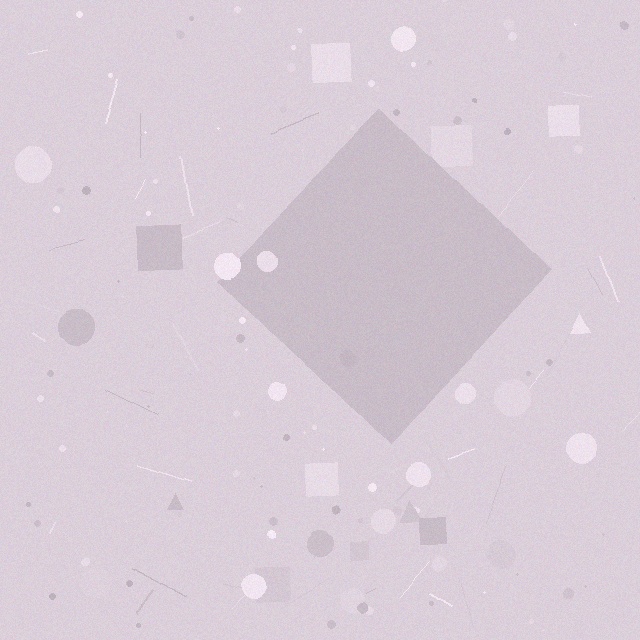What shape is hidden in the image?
A diamond is hidden in the image.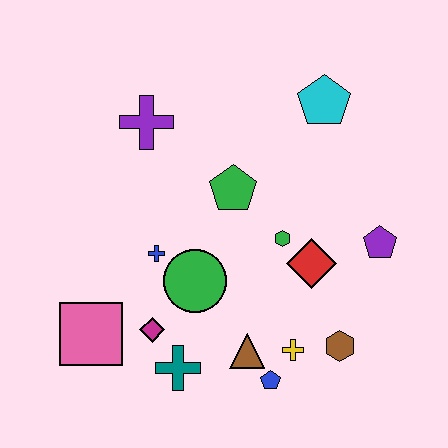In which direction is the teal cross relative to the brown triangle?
The teal cross is to the left of the brown triangle.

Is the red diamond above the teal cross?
Yes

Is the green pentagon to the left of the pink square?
No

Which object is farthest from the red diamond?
The pink square is farthest from the red diamond.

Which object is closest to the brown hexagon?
The yellow cross is closest to the brown hexagon.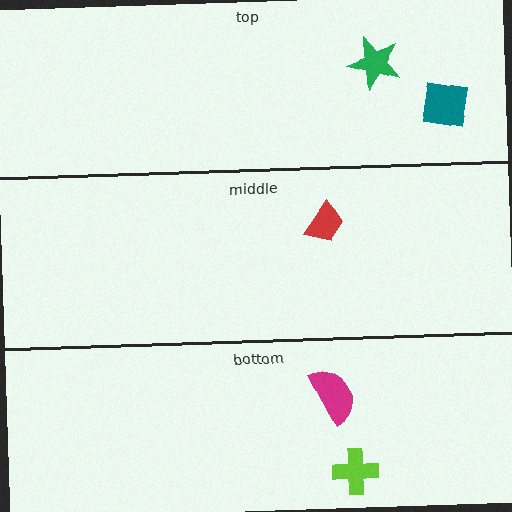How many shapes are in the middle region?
1.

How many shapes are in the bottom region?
2.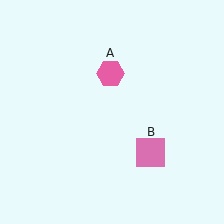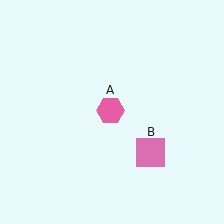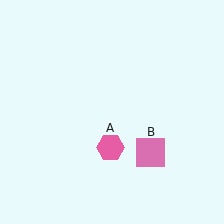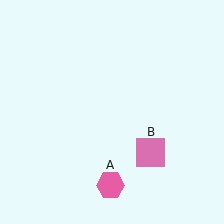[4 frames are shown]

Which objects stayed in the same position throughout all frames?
Pink square (object B) remained stationary.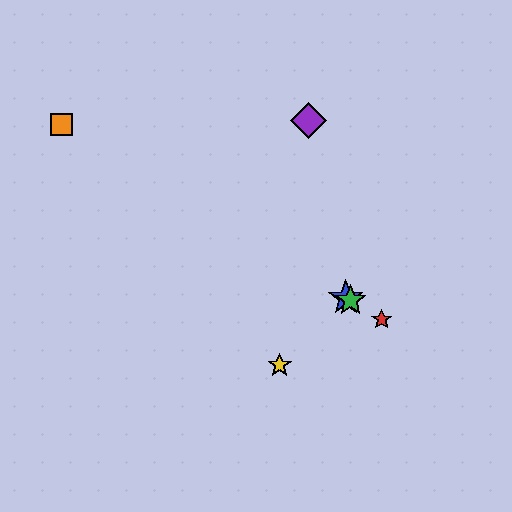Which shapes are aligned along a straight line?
The red star, the blue star, the green star, the orange square are aligned along a straight line.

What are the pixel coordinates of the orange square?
The orange square is at (61, 125).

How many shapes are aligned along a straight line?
4 shapes (the red star, the blue star, the green star, the orange square) are aligned along a straight line.